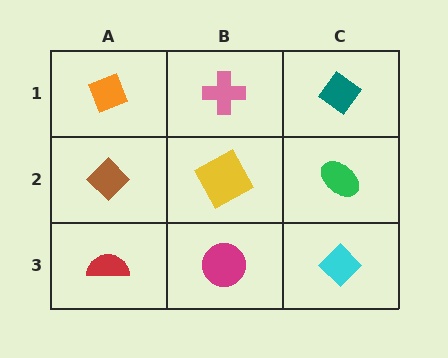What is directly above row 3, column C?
A green ellipse.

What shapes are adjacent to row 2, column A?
An orange diamond (row 1, column A), a red semicircle (row 3, column A), a yellow square (row 2, column B).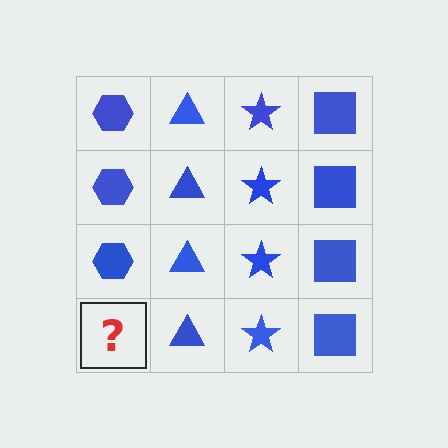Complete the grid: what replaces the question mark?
The question mark should be replaced with a blue hexagon.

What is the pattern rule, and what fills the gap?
The rule is that each column has a consistent shape. The gap should be filled with a blue hexagon.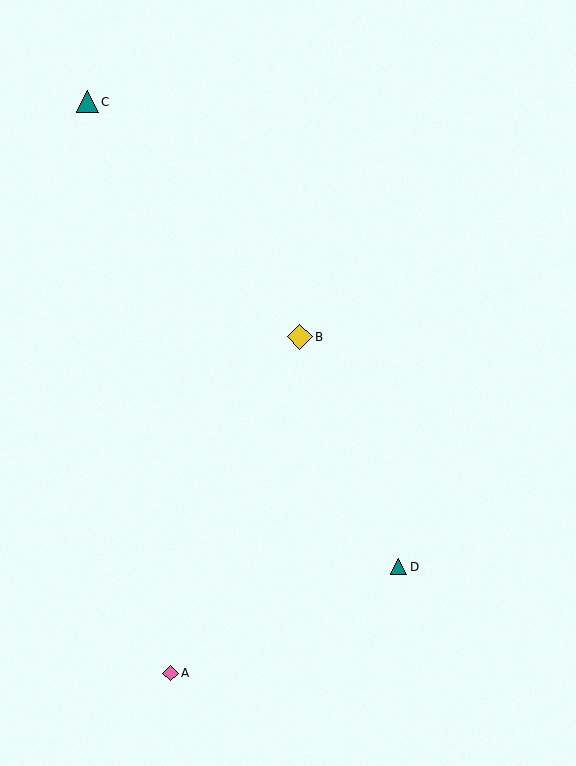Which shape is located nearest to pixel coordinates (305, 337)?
The yellow diamond (labeled B) at (300, 337) is nearest to that location.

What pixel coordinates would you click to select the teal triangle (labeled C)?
Click at (87, 102) to select the teal triangle C.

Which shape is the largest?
The yellow diamond (labeled B) is the largest.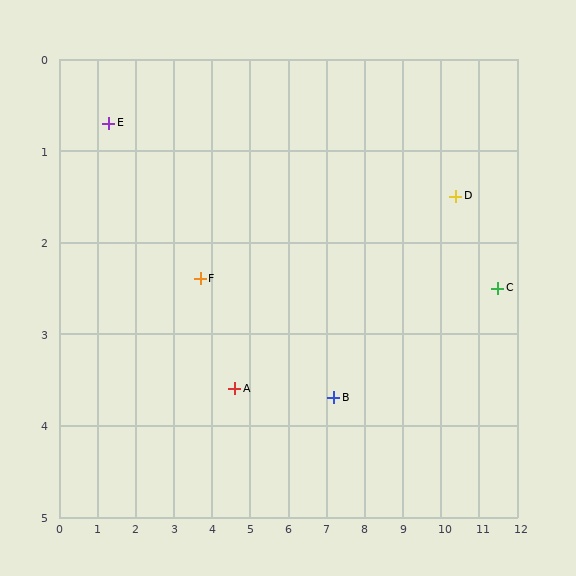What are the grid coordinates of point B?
Point B is at approximately (7.2, 3.7).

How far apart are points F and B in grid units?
Points F and B are about 3.7 grid units apart.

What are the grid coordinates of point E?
Point E is at approximately (1.3, 0.7).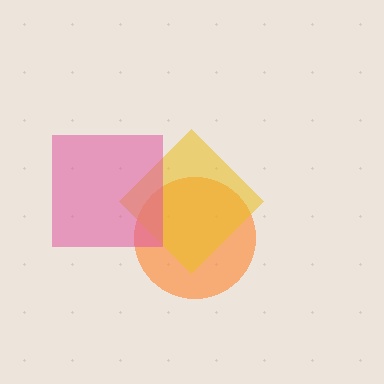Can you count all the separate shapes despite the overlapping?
Yes, there are 3 separate shapes.